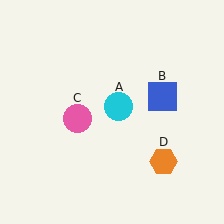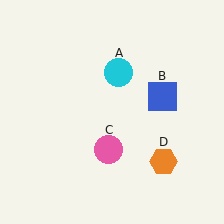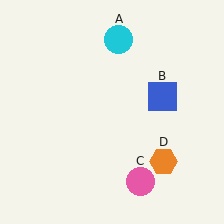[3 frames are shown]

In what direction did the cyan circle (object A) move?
The cyan circle (object A) moved up.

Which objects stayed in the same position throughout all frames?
Blue square (object B) and orange hexagon (object D) remained stationary.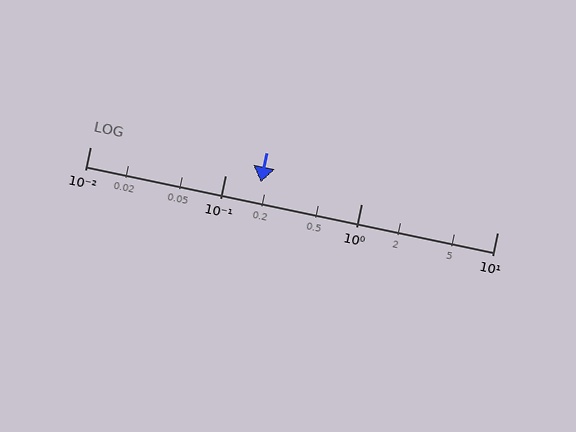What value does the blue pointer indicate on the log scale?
The pointer indicates approximately 0.18.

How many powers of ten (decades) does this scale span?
The scale spans 3 decades, from 0.01 to 10.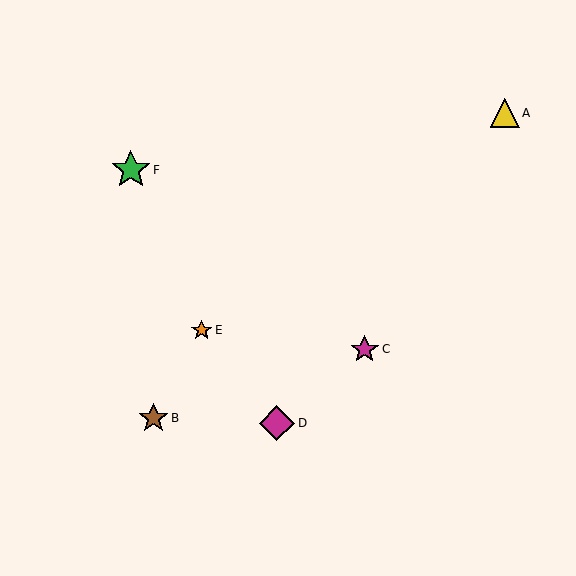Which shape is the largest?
The green star (labeled F) is the largest.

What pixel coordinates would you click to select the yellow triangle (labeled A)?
Click at (505, 113) to select the yellow triangle A.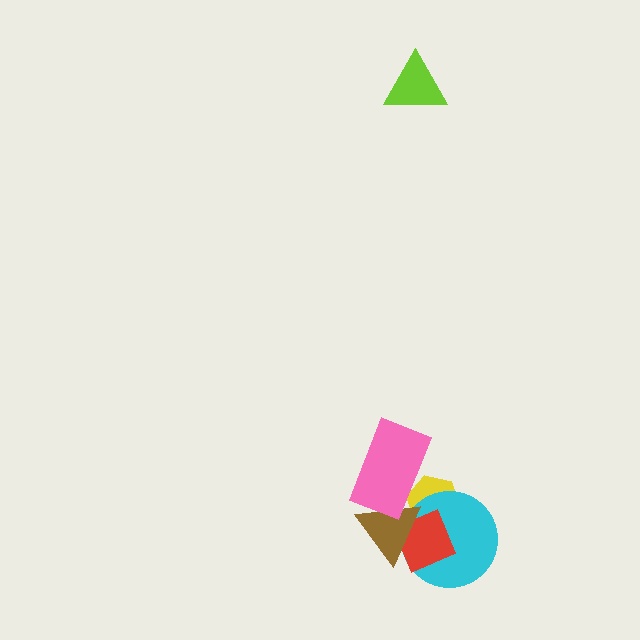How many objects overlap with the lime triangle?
0 objects overlap with the lime triangle.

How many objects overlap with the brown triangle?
4 objects overlap with the brown triangle.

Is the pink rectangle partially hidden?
No, no other shape covers it.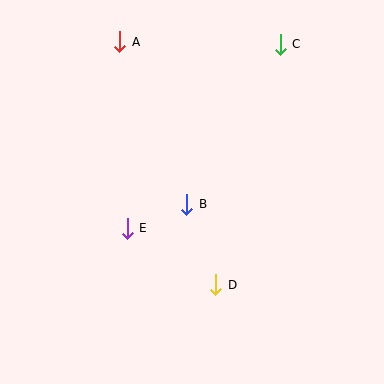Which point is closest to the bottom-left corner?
Point E is closest to the bottom-left corner.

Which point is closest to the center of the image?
Point B at (187, 204) is closest to the center.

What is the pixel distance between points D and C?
The distance between D and C is 249 pixels.